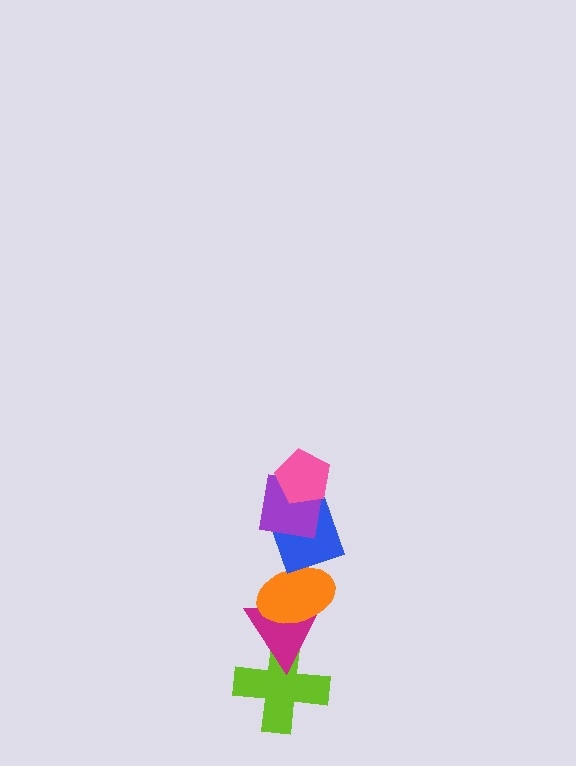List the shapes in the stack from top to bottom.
From top to bottom: the pink pentagon, the purple square, the blue diamond, the orange ellipse, the magenta triangle, the lime cross.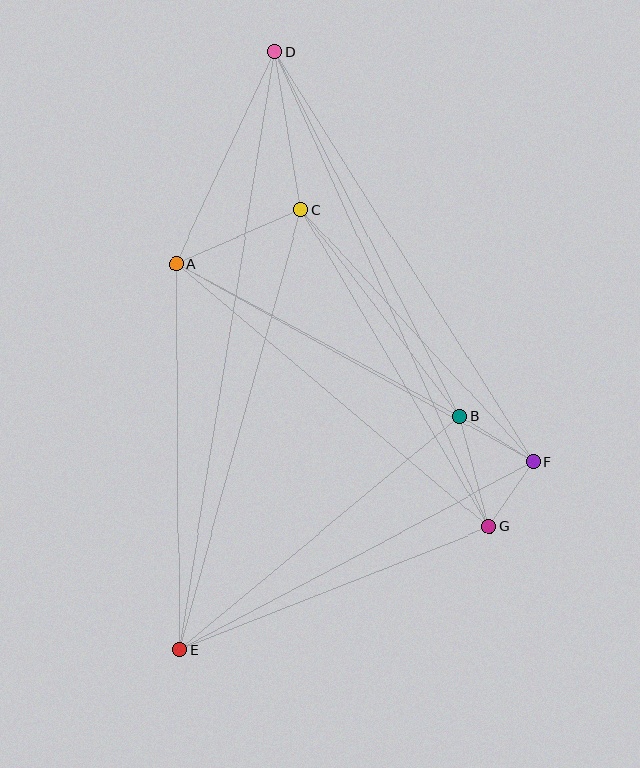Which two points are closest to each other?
Points F and G are closest to each other.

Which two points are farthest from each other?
Points D and E are farthest from each other.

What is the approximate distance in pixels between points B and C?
The distance between B and C is approximately 260 pixels.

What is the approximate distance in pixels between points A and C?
The distance between A and C is approximately 137 pixels.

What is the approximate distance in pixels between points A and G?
The distance between A and G is approximately 409 pixels.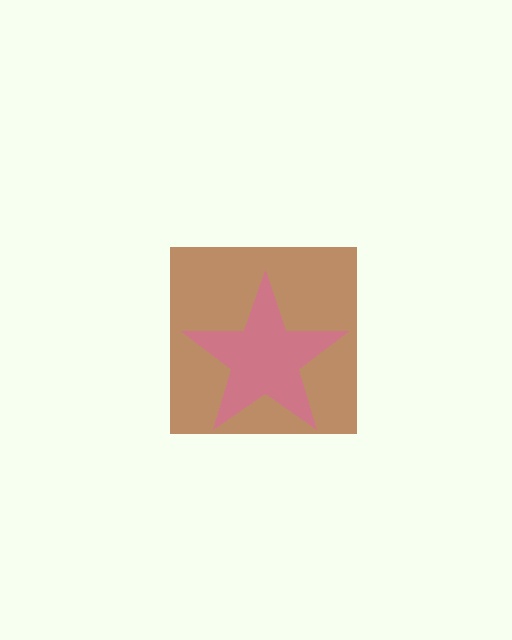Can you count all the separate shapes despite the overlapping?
Yes, there are 2 separate shapes.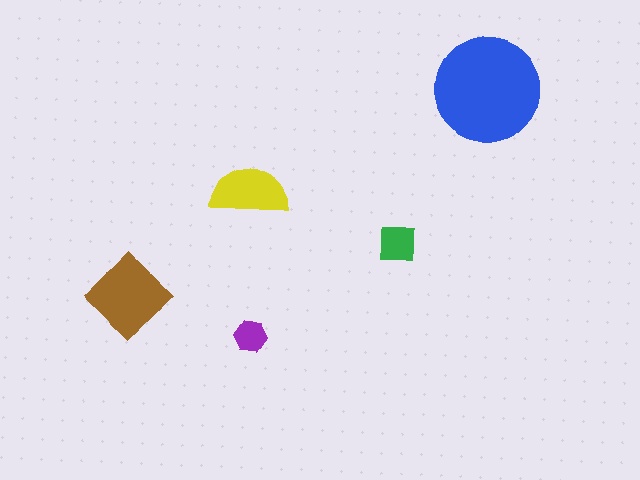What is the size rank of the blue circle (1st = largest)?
1st.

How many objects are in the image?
There are 5 objects in the image.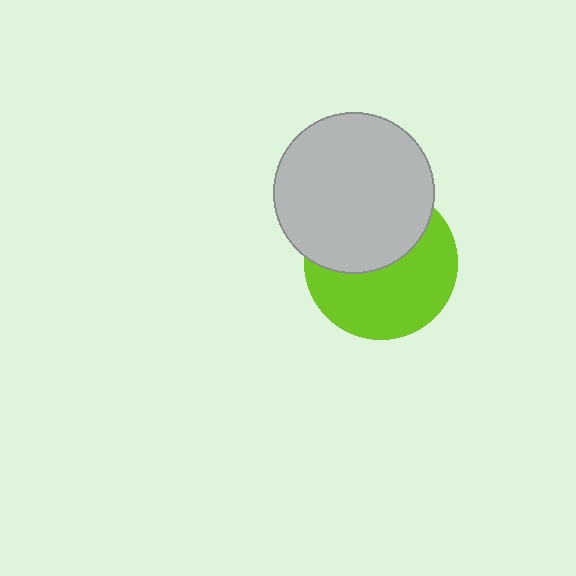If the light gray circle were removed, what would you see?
You would see the complete lime circle.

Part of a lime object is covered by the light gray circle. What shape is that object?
It is a circle.